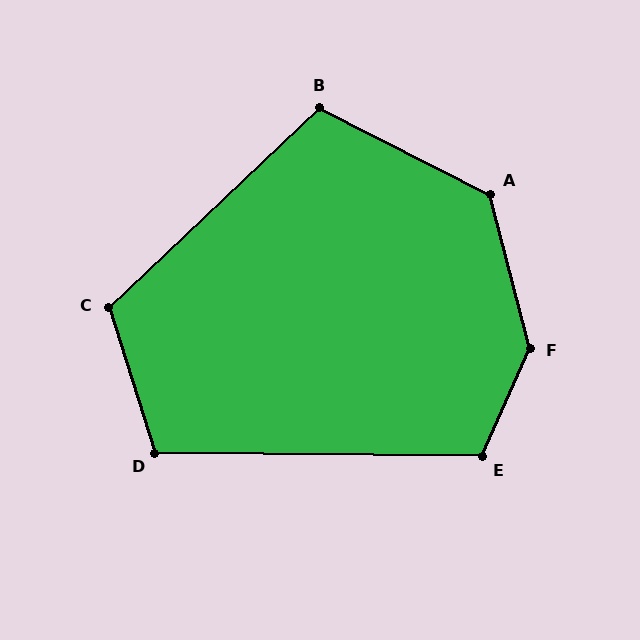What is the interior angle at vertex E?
Approximately 113 degrees (obtuse).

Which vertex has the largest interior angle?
F, at approximately 142 degrees.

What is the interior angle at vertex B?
Approximately 110 degrees (obtuse).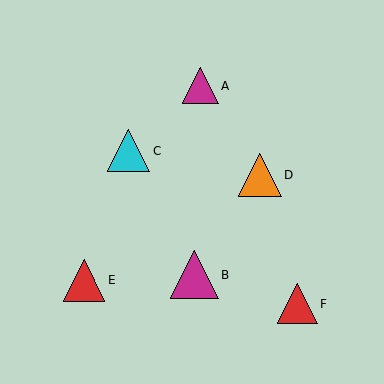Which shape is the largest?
The magenta triangle (labeled B) is the largest.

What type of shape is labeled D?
Shape D is an orange triangle.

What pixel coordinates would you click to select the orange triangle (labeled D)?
Click at (260, 175) to select the orange triangle D.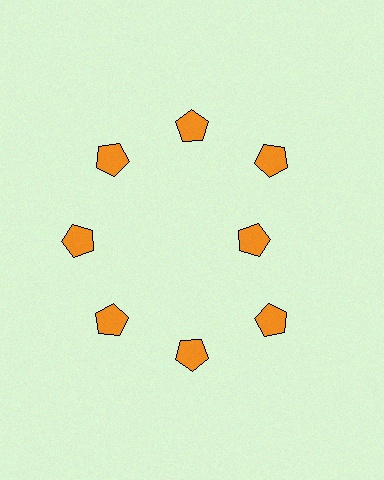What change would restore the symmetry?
The symmetry would be restored by moving it outward, back onto the ring so that all 8 pentagons sit at equal angles and equal distance from the center.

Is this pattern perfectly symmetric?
No. The 8 orange pentagons are arranged in a ring, but one element near the 3 o'clock position is pulled inward toward the center, breaking the 8-fold rotational symmetry.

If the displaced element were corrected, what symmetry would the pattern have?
It would have 8-fold rotational symmetry — the pattern would map onto itself every 45 degrees.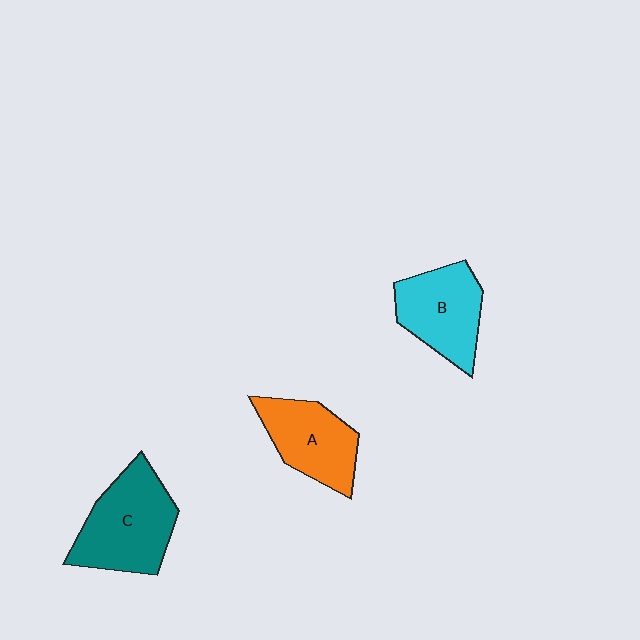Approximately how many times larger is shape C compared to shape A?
Approximately 1.3 times.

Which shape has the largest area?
Shape C (teal).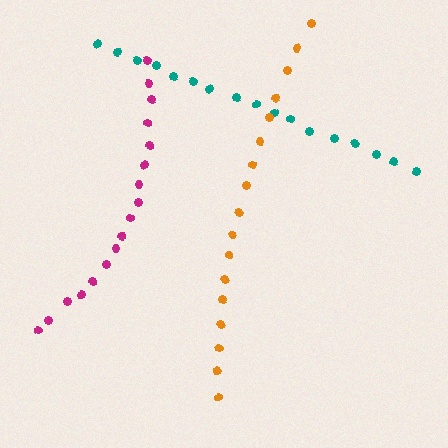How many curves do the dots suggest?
There are 3 distinct paths.